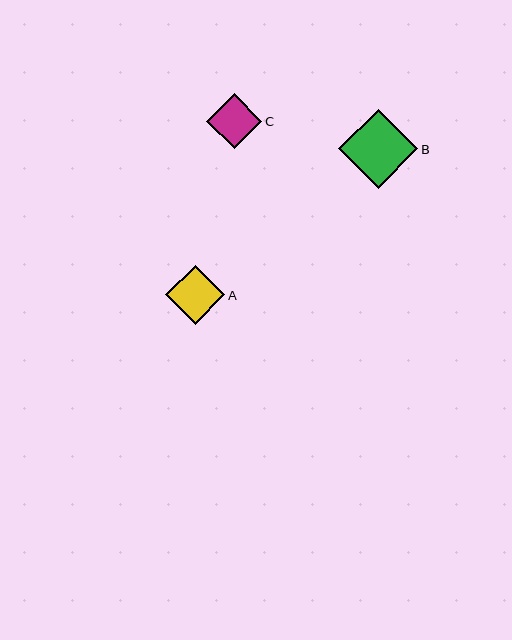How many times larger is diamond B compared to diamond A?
Diamond B is approximately 1.3 times the size of diamond A.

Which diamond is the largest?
Diamond B is the largest with a size of approximately 79 pixels.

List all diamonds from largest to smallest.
From largest to smallest: B, A, C.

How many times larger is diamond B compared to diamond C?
Diamond B is approximately 1.4 times the size of diamond C.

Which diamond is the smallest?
Diamond C is the smallest with a size of approximately 55 pixels.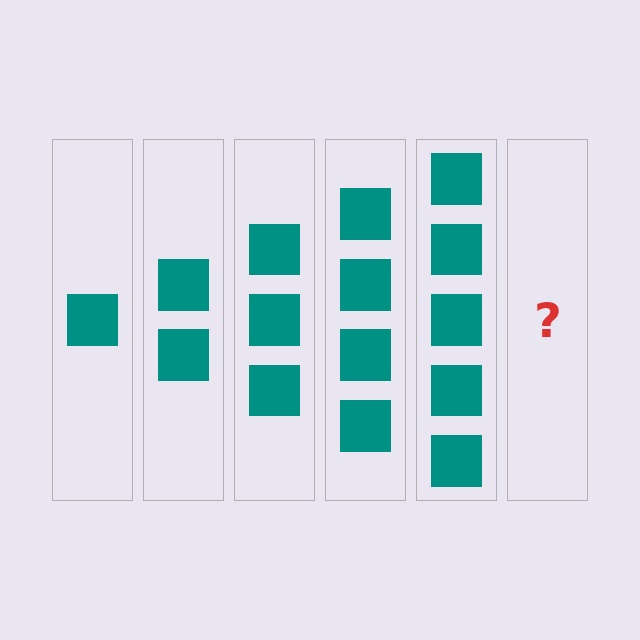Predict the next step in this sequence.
The next step is 6 squares.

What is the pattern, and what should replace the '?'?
The pattern is that each step adds one more square. The '?' should be 6 squares.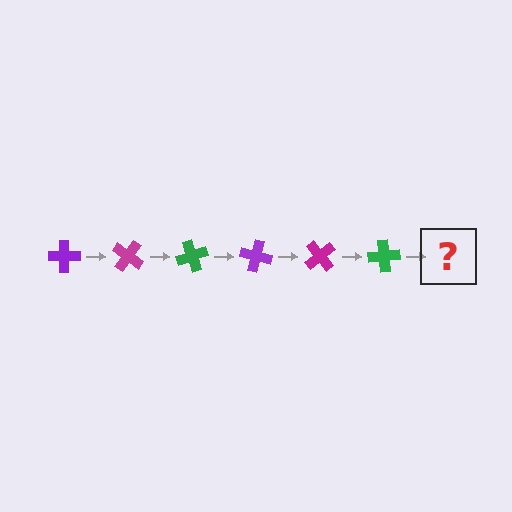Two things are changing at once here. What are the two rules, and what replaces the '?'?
The two rules are that it rotates 35 degrees each step and the color cycles through purple, magenta, and green. The '?' should be a purple cross, rotated 210 degrees from the start.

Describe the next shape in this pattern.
It should be a purple cross, rotated 210 degrees from the start.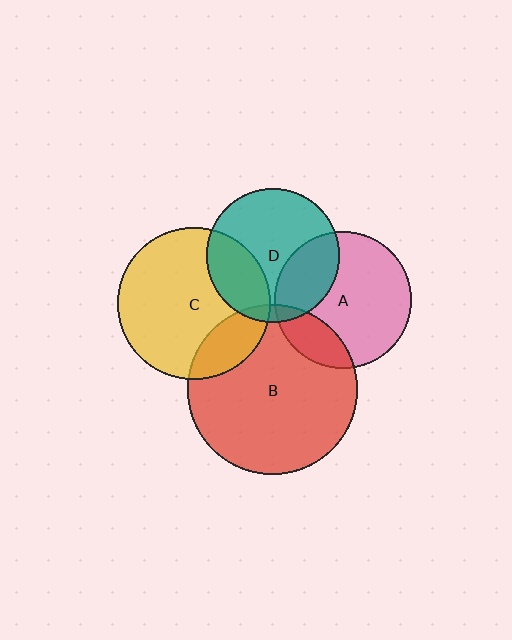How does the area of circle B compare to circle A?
Approximately 1.5 times.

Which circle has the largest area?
Circle B (red).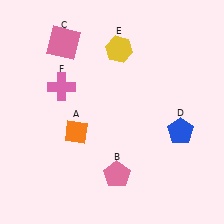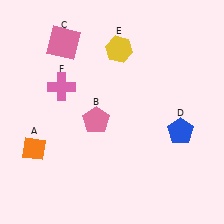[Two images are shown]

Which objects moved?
The objects that moved are: the orange diamond (A), the pink pentagon (B).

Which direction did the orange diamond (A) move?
The orange diamond (A) moved left.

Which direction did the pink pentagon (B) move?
The pink pentagon (B) moved up.